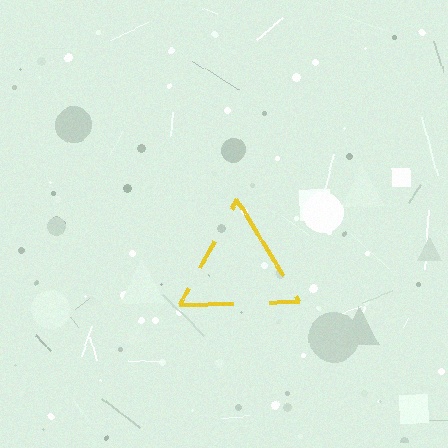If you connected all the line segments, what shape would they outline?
They would outline a triangle.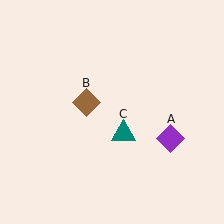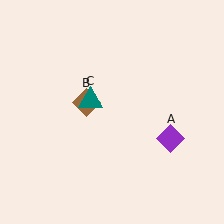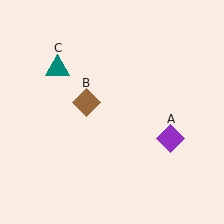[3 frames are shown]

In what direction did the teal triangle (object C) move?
The teal triangle (object C) moved up and to the left.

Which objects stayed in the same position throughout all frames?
Purple diamond (object A) and brown diamond (object B) remained stationary.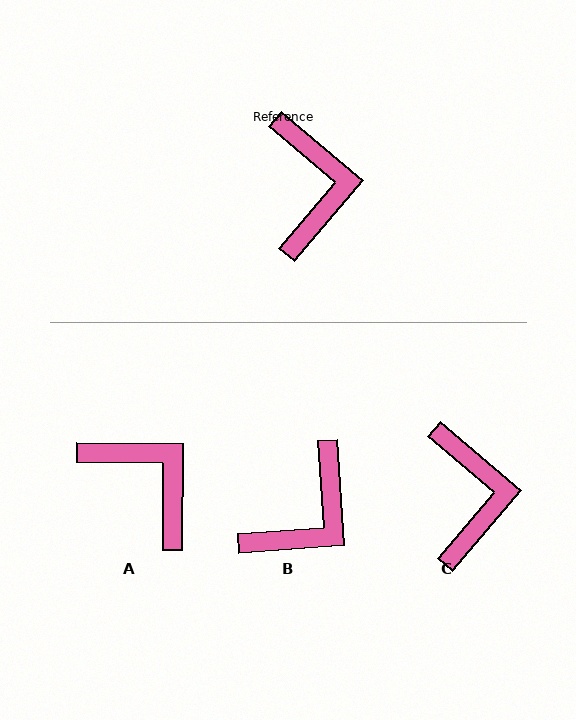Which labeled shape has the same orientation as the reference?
C.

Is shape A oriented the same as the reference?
No, it is off by about 40 degrees.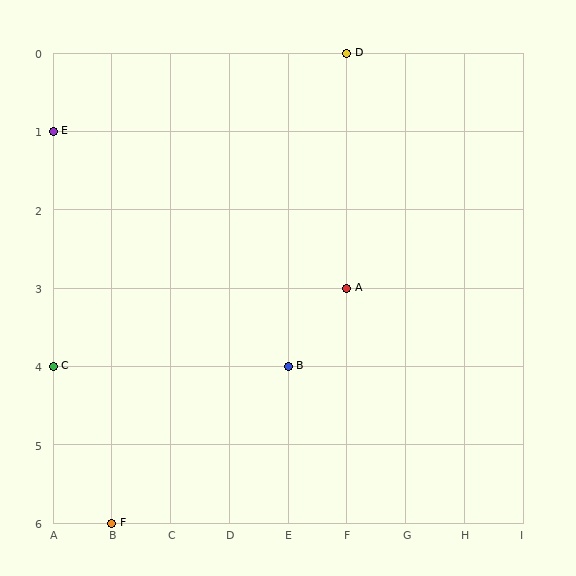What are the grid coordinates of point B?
Point B is at grid coordinates (E, 4).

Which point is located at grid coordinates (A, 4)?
Point C is at (A, 4).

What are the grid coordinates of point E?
Point E is at grid coordinates (A, 1).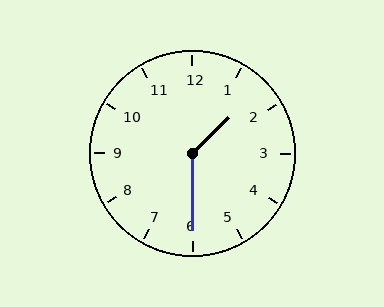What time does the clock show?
1:30.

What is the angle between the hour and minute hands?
Approximately 135 degrees.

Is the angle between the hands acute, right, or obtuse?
It is obtuse.